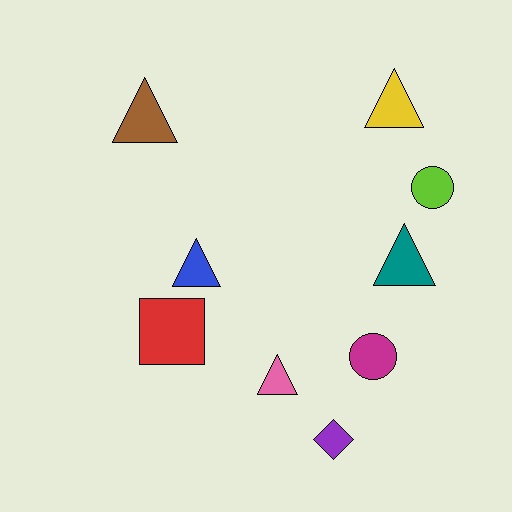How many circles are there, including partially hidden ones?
There are 2 circles.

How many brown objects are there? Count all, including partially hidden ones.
There is 1 brown object.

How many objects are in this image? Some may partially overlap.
There are 9 objects.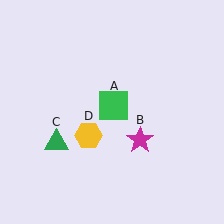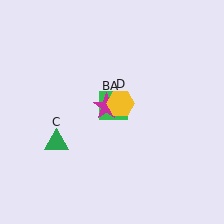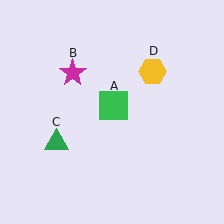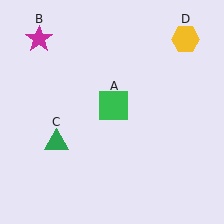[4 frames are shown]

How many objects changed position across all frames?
2 objects changed position: magenta star (object B), yellow hexagon (object D).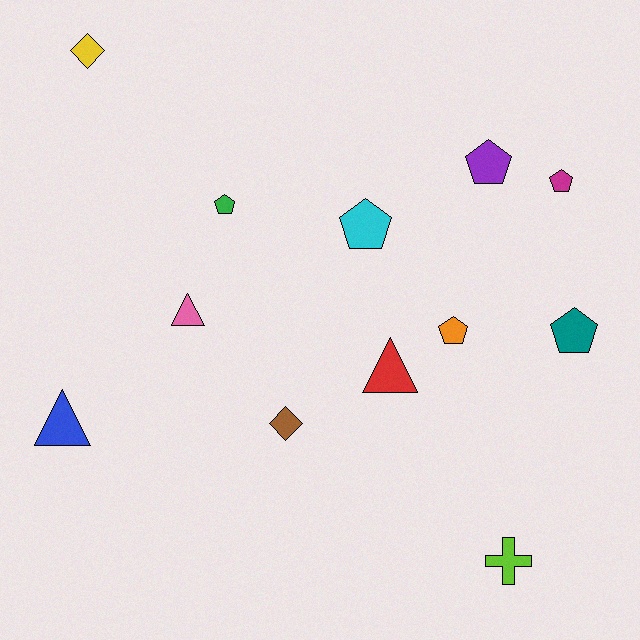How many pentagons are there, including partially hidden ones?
There are 6 pentagons.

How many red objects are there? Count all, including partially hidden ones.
There is 1 red object.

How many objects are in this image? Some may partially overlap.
There are 12 objects.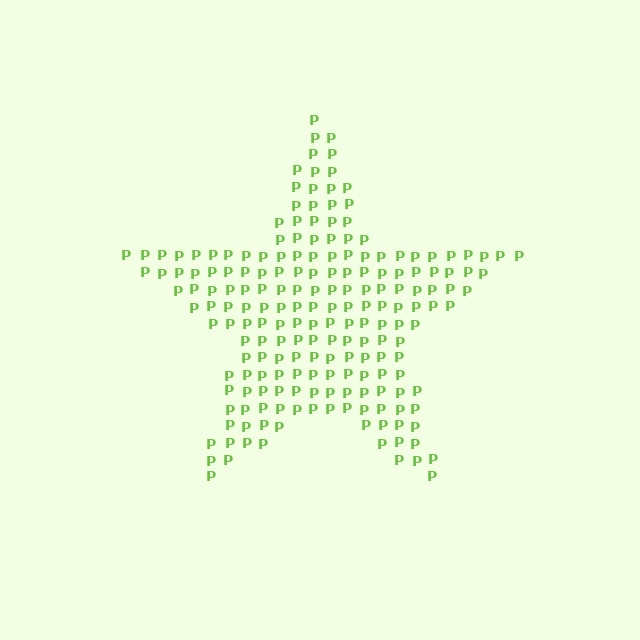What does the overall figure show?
The overall figure shows a star.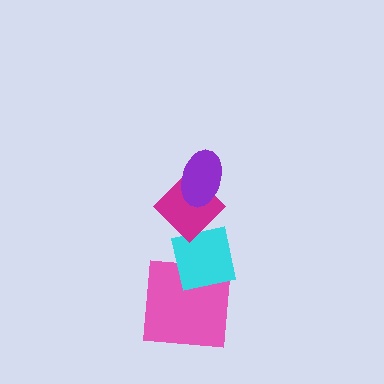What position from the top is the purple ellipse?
The purple ellipse is 1st from the top.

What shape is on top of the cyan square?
The magenta diamond is on top of the cyan square.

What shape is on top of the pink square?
The cyan square is on top of the pink square.